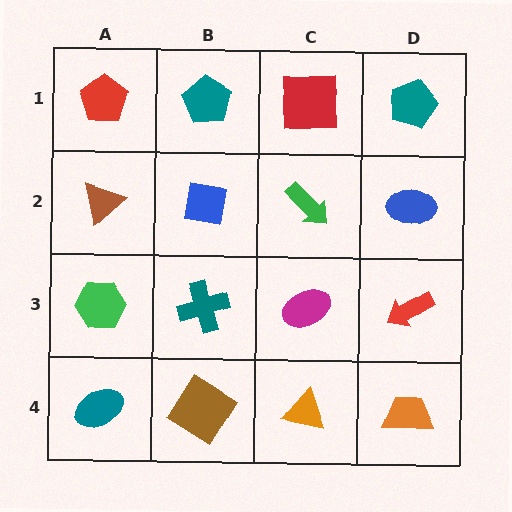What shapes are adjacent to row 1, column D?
A blue ellipse (row 2, column D), a red square (row 1, column C).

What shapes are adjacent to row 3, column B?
A blue square (row 2, column B), a brown diamond (row 4, column B), a green hexagon (row 3, column A), a magenta ellipse (row 3, column C).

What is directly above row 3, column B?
A blue square.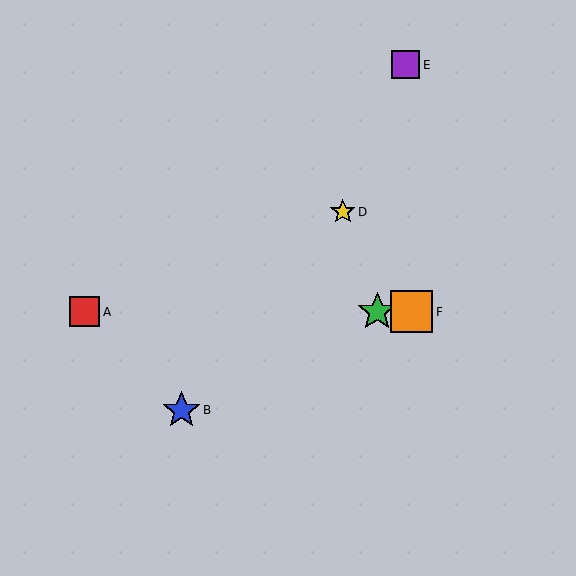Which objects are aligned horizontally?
Objects A, C, F are aligned horizontally.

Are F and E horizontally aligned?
No, F is at y≈312 and E is at y≈65.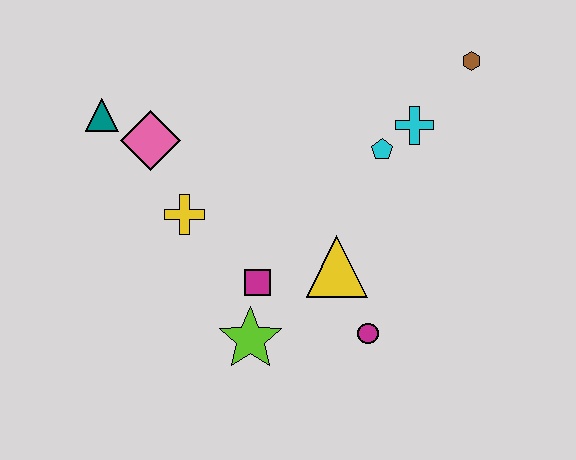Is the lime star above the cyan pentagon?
No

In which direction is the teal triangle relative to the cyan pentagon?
The teal triangle is to the left of the cyan pentagon.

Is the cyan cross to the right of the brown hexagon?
No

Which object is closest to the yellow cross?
The pink diamond is closest to the yellow cross.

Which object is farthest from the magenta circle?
The teal triangle is farthest from the magenta circle.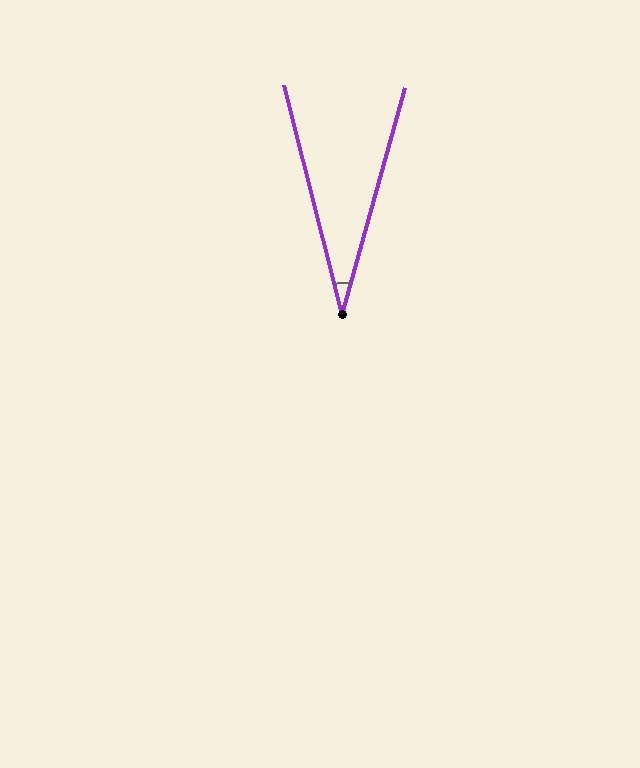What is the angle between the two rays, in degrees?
Approximately 30 degrees.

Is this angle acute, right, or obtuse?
It is acute.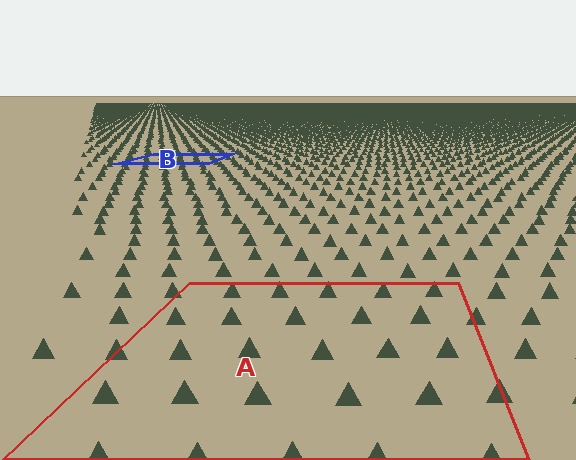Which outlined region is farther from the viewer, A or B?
Region B is farther from the viewer — the texture elements inside it appear smaller and more densely packed.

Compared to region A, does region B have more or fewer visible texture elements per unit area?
Region B has more texture elements per unit area — they are packed more densely because it is farther away.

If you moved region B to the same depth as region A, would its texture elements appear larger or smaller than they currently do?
They would appear larger. At a closer depth, the same texture elements are projected at a bigger on-screen size.